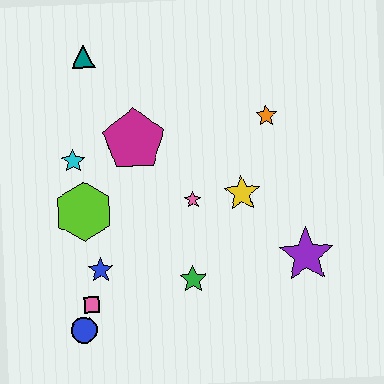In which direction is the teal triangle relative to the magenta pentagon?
The teal triangle is above the magenta pentagon.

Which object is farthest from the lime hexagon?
The purple star is farthest from the lime hexagon.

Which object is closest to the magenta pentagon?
The cyan star is closest to the magenta pentagon.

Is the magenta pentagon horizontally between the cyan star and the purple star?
Yes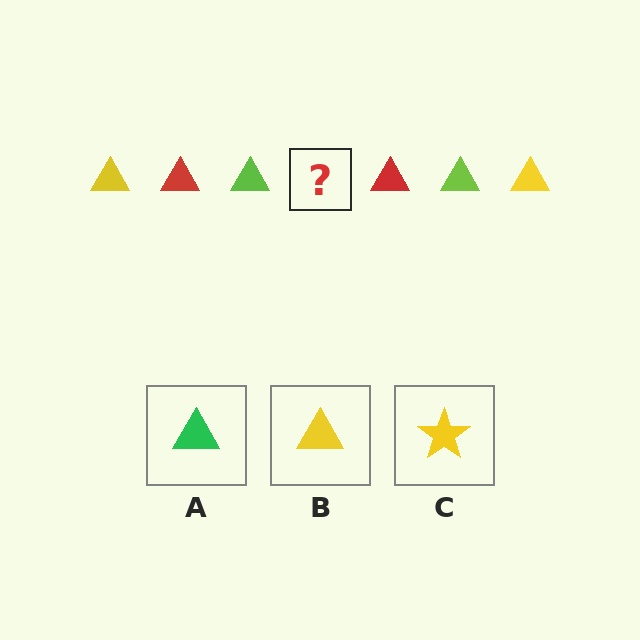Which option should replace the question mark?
Option B.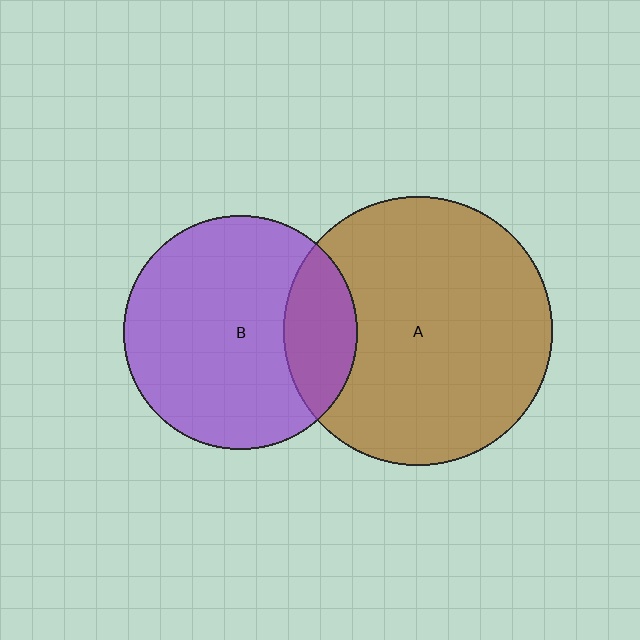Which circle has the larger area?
Circle A (brown).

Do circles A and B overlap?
Yes.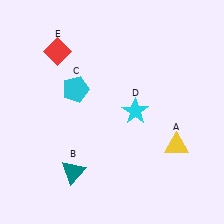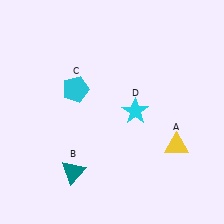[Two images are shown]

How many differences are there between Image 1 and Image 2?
There is 1 difference between the two images.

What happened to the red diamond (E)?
The red diamond (E) was removed in Image 2. It was in the top-left area of Image 1.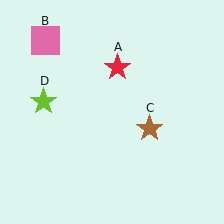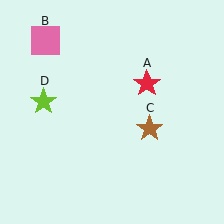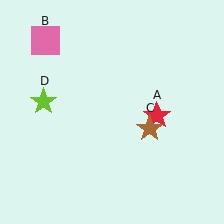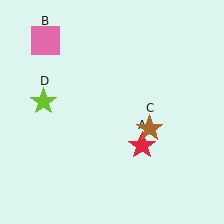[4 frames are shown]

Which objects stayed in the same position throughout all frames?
Pink square (object B) and brown star (object C) and lime star (object D) remained stationary.